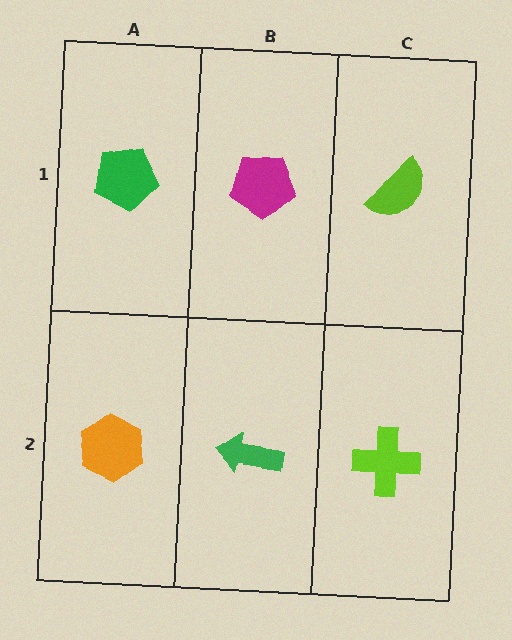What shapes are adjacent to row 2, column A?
A green pentagon (row 1, column A), a green arrow (row 2, column B).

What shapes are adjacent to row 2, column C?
A lime semicircle (row 1, column C), a green arrow (row 2, column B).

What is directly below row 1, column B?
A green arrow.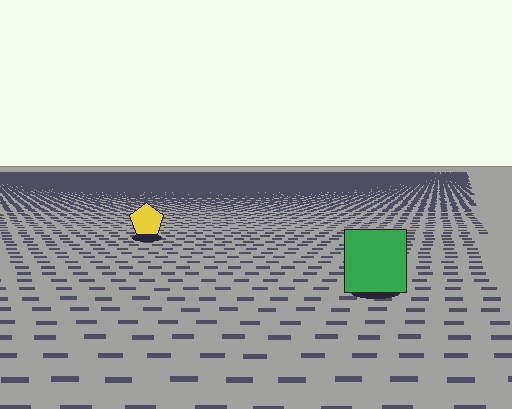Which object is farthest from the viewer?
The yellow pentagon is farthest from the viewer. It appears smaller and the ground texture around it is denser.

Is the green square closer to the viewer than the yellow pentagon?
Yes. The green square is closer — you can tell from the texture gradient: the ground texture is coarser near it.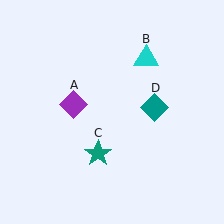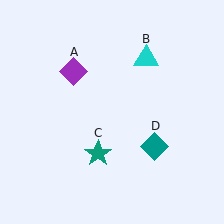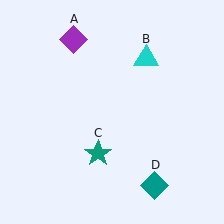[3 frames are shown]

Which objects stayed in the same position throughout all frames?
Cyan triangle (object B) and teal star (object C) remained stationary.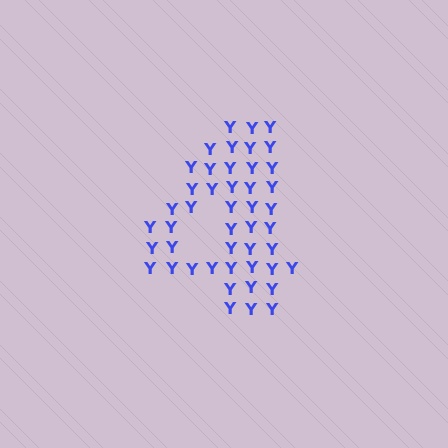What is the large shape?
The large shape is the digit 4.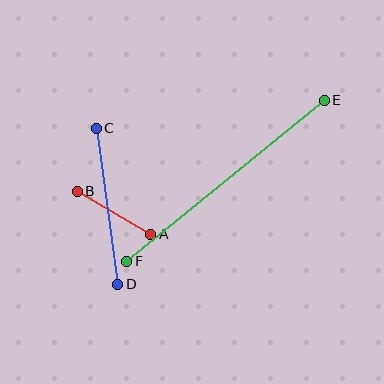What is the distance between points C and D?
The distance is approximately 157 pixels.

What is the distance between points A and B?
The distance is approximately 85 pixels.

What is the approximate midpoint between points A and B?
The midpoint is at approximately (114, 213) pixels.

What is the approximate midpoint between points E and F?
The midpoint is at approximately (226, 181) pixels.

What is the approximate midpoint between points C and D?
The midpoint is at approximately (107, 206) pixels.